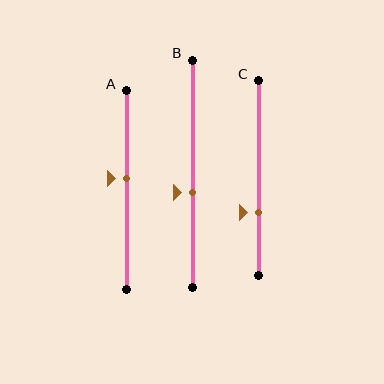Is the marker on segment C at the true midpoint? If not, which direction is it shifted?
No, the marker on segment C is shifted downward by about 18% of the segment length.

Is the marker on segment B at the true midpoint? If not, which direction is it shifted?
No, the marker on segment B is shifted downward by about 8% of the segment length.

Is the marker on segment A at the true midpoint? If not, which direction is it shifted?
No, the marker on segment A is shifted upward by about 6% of the segment length.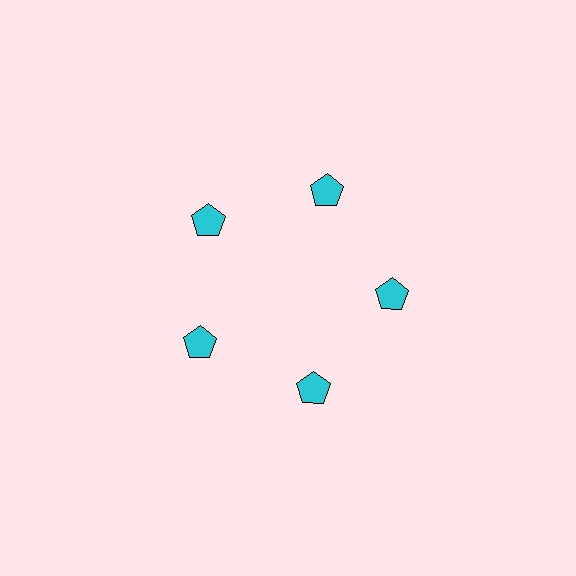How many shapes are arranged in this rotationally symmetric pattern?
There are 5 shapes, arranged in 5 groups of 1.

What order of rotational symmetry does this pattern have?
This pattern has 5-fold rotational symmetry.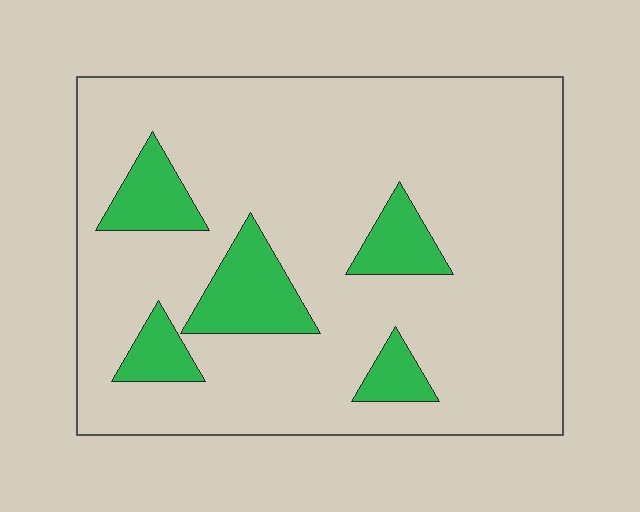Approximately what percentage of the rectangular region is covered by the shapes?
Approximately 15%.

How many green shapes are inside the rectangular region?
5.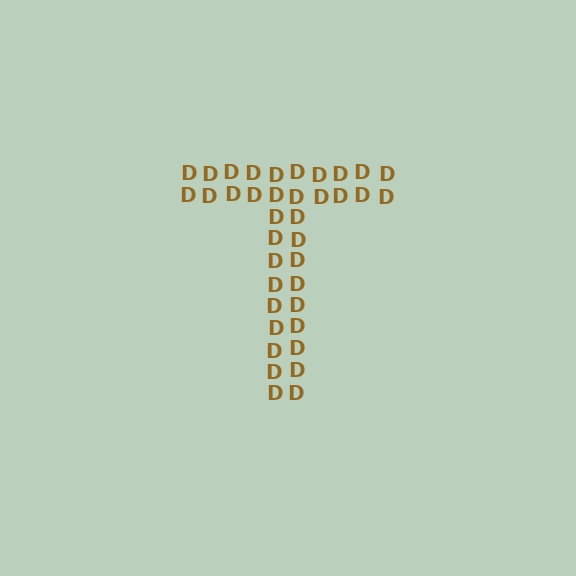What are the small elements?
The small elements are letter D's.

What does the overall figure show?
The overall figure shows the letter T.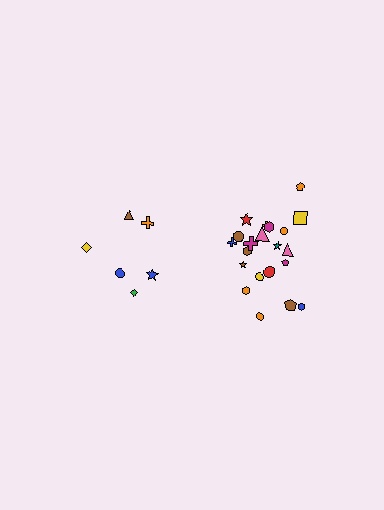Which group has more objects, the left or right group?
The right group.